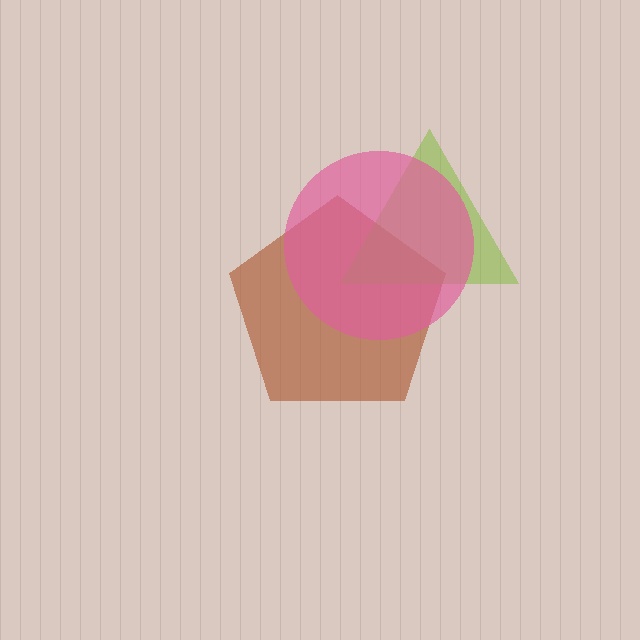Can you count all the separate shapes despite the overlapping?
Yes, there are 3 separate shapes.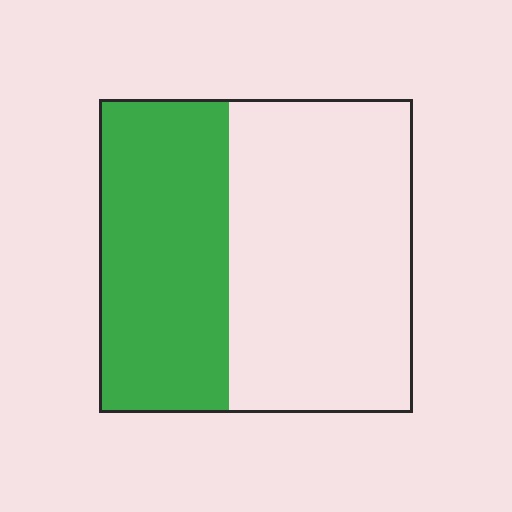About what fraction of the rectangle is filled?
About two fifths (2/5).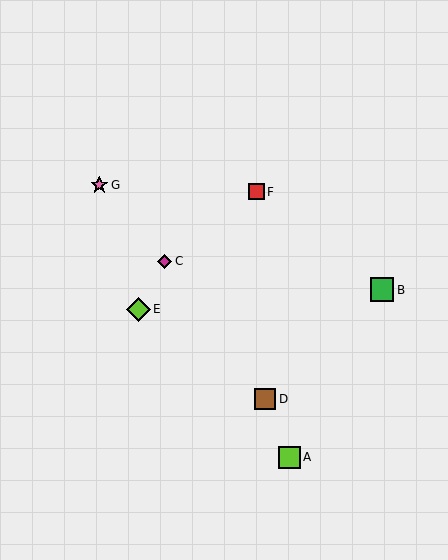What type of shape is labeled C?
Shape C is a magenta diamond.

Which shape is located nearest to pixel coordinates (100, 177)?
The pink star (labeled G) at (99, 185) is nearest to that location.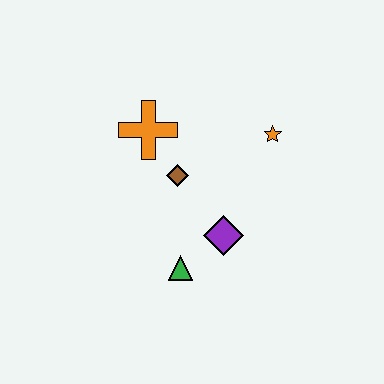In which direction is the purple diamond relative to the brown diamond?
The purple diamond is below the brown diamond.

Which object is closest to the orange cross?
The brown diamond is closest to the orange cross.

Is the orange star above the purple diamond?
Yes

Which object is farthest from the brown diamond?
The orange star is farthest from the brown diamond.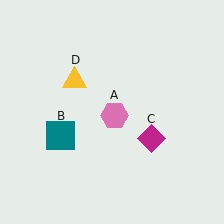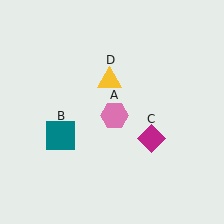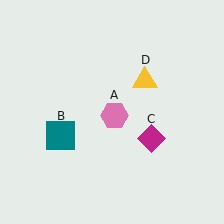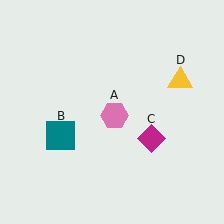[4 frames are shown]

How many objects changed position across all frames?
1 object changed position: yellow triangle (object D).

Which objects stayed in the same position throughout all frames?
Pink hexagon (object A) and teal square (object B) and magenta diamond (object C) remained stationary.